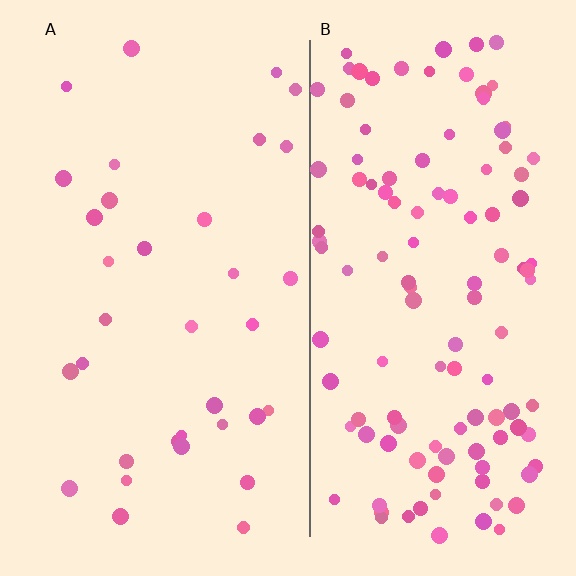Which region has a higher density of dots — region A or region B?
B (the right).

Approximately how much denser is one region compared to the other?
Approximately 3.5× — region B over region A.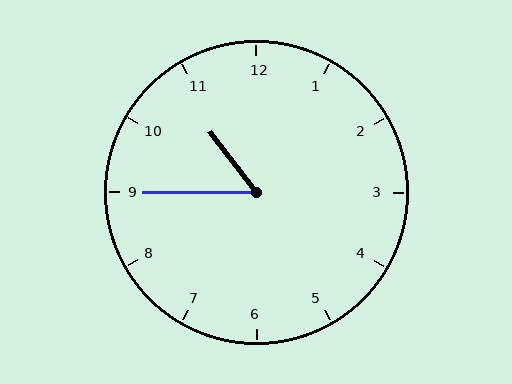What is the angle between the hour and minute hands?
Approximately 52 degrees.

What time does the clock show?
10:45.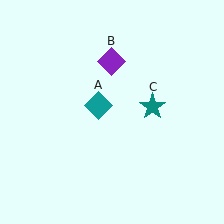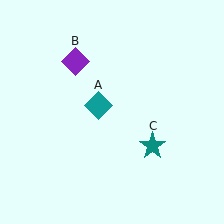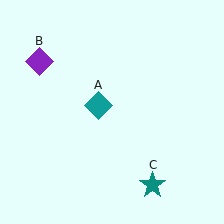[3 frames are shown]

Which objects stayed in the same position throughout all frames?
Teal diamond (object A) remained stationary.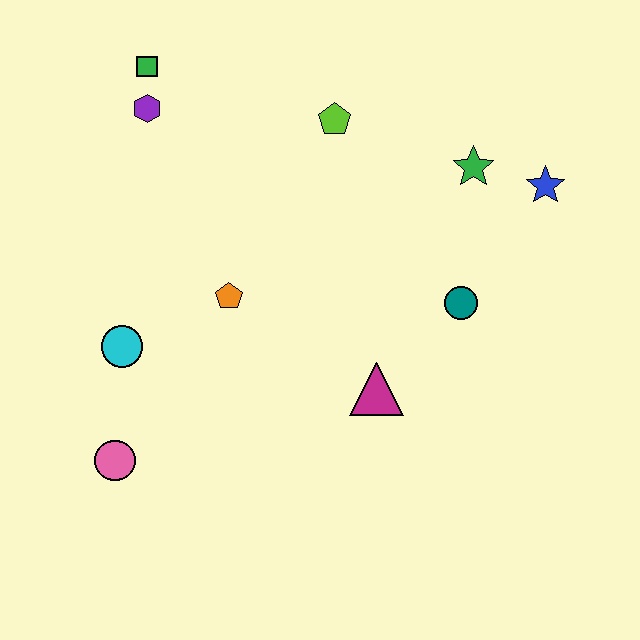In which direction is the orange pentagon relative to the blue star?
The orange pentagon is to the left of the blue star.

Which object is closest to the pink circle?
The cyan circle is closest to the pink circle.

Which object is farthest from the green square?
The blue star is farthest from the green square.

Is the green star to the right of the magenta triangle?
Yes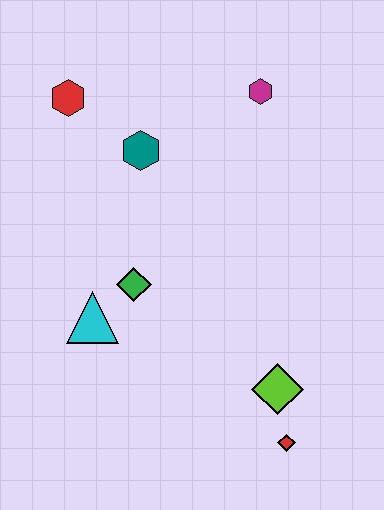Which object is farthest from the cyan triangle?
The magenta hexagon is farthest from the cyan triangle.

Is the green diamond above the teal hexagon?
No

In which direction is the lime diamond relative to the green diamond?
The lime diamond is to the right of the green diamond.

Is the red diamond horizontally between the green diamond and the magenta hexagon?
No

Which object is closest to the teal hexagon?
The red hexagon is closest to the teal hexagon.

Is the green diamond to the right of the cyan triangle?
Yes